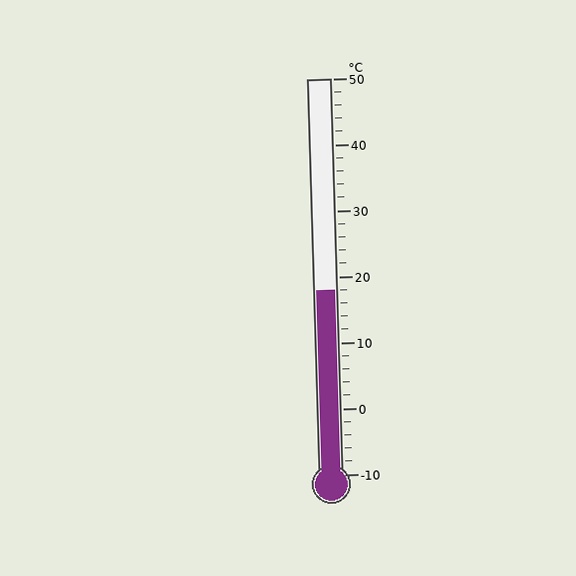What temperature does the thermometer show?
The thermometer shows approximately 18°C.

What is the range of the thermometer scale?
The thermometer scale ranges from -10°C to 50°C.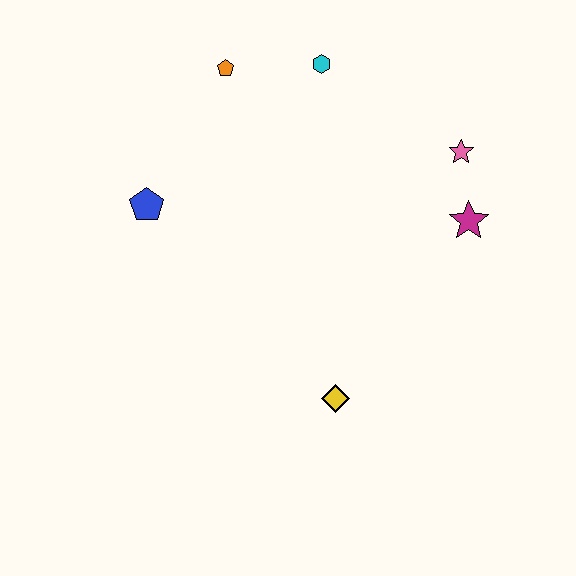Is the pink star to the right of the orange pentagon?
Yes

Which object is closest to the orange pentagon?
The cyan hexagon is closest to the orange pentagon.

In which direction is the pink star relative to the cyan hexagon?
The pink star is to the right of the cyan hexagon.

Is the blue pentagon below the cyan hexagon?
Yes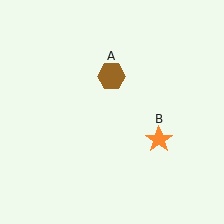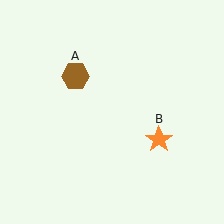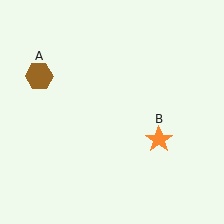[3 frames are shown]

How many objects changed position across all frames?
1 object changed position: brown hexagon (object A).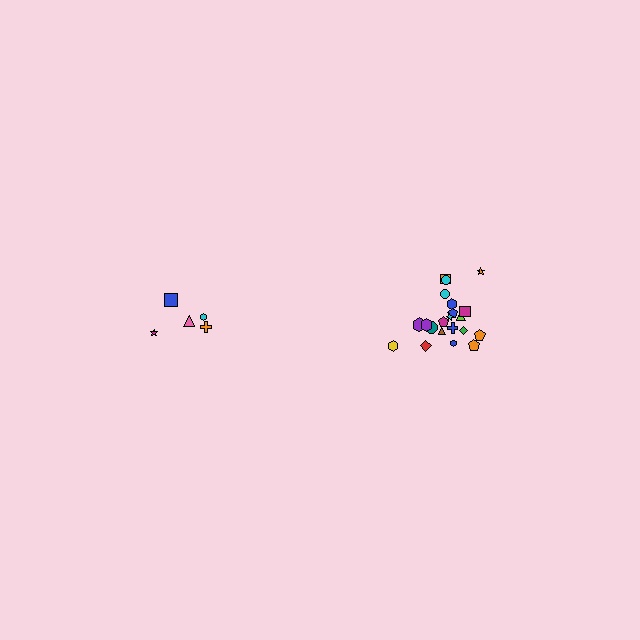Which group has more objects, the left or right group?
The right group.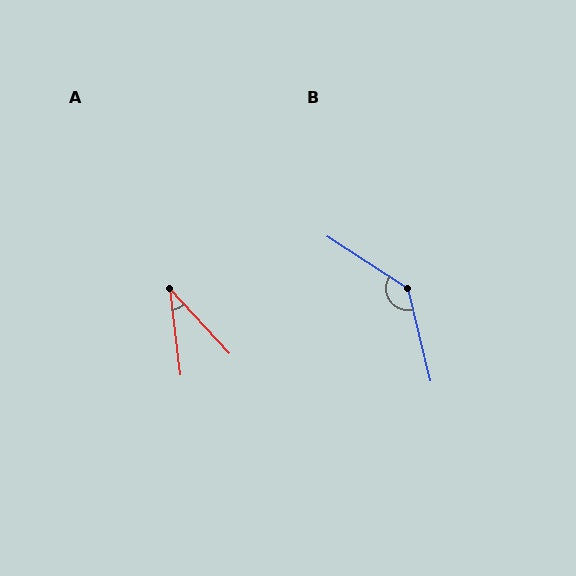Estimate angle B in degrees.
Approximately 137 degrees.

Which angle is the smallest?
A, at approximately 36 degrees.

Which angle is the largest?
B, at approximately 137 degrees.